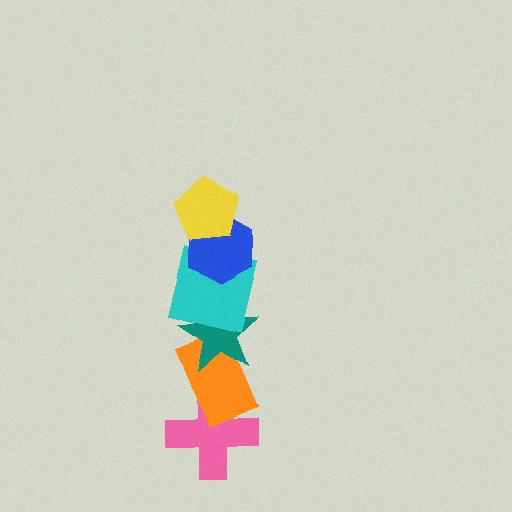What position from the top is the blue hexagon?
The blue hexagon is 2nd from the top.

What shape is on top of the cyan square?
The blue hexagon is on top of the cyan square.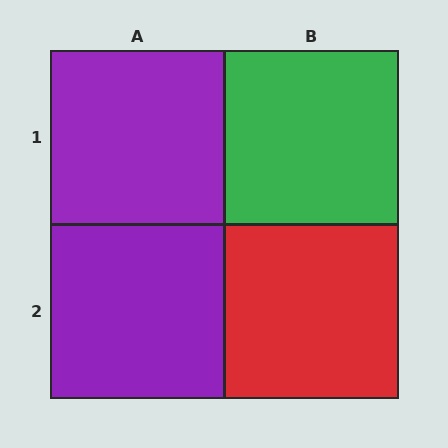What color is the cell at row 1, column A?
Purple.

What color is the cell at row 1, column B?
Green.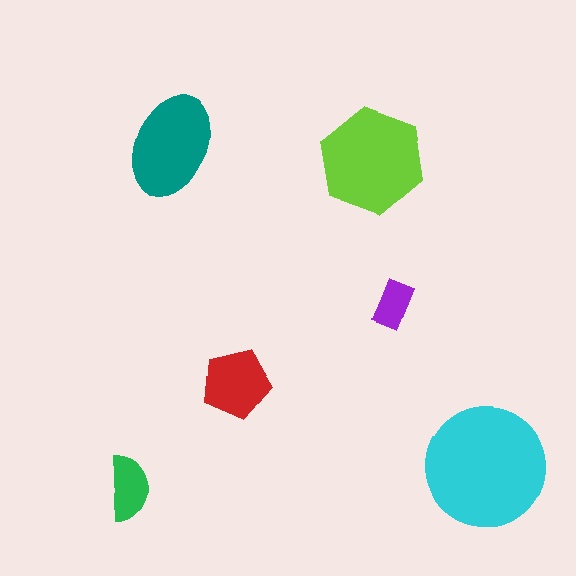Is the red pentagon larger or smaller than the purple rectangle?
Larger.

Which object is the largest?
The cyan circle.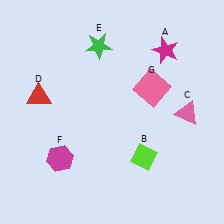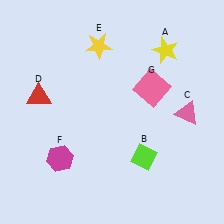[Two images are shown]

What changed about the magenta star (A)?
In Image 1, A is magenta. In Image 2, it changed to yellow.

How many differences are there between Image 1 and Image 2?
There are 2 differences between the two images.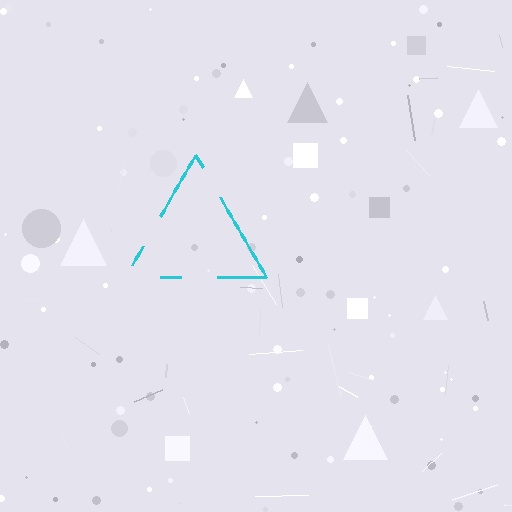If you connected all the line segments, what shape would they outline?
They would outline a triangle.